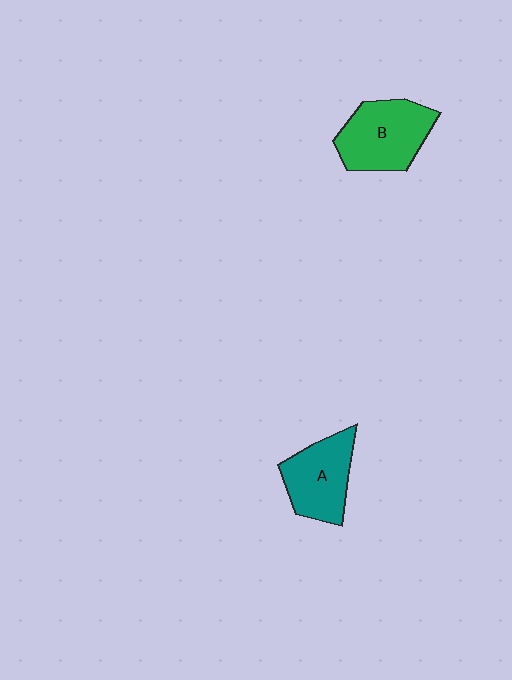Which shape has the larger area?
Shape B (green).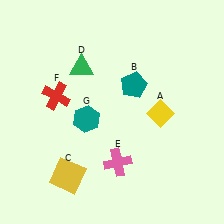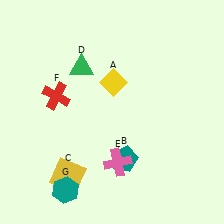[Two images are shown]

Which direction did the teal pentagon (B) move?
The teal pentagon (B) moved down.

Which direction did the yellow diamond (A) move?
The yellow diamond (A) moved left.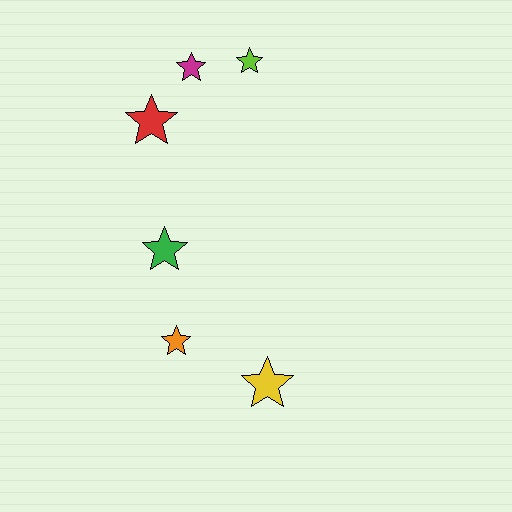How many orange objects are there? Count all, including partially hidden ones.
There is 1 orange object.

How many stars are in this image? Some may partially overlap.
There are 6 stars.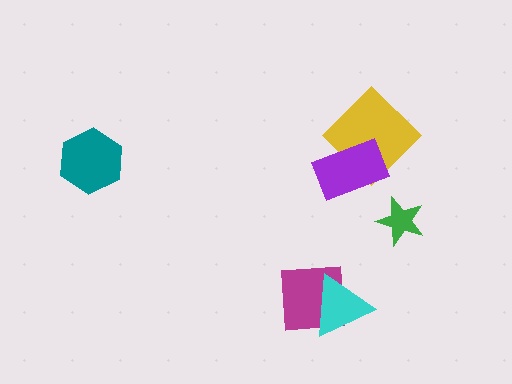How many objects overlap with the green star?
0 objects overlap with the green star.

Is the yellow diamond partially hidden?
Yes, it is partially covered by another shape.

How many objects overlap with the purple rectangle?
1 object overlaps with the purple rectangle.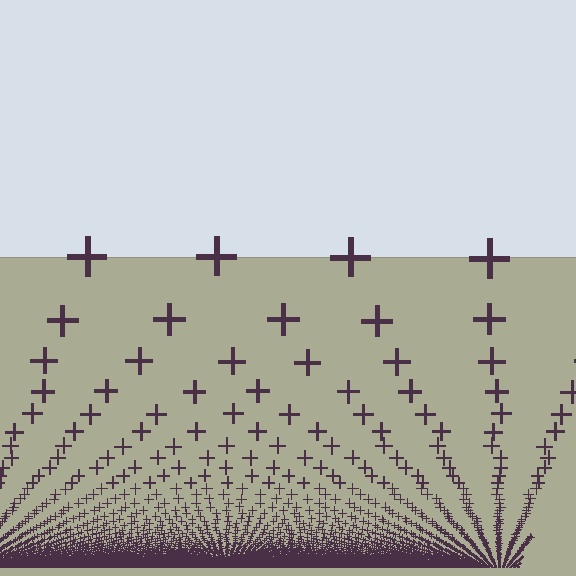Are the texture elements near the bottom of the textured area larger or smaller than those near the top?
Smaller. The gradient is inverted — elements near the bottom are smaller and denser.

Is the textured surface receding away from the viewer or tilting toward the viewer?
The surface appears to tilt toward the viewer. Texture elements get larger and sparser toward the top.